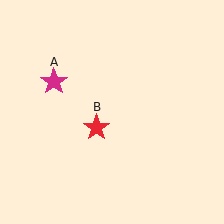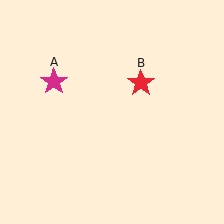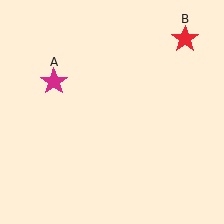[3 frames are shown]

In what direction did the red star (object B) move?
The red star (object B) moved up and to the right.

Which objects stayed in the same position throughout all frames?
Magenta star (object A) remained stationary.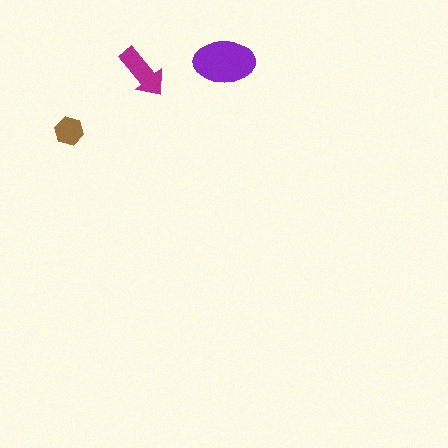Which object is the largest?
The purple ellipse.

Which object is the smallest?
The brown hexagon.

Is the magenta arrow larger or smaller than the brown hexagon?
Larger.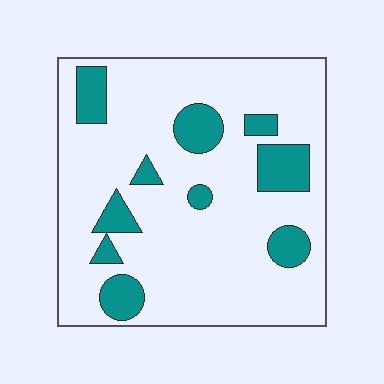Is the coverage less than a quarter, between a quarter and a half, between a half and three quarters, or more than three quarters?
Less than a quarter.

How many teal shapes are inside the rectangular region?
10.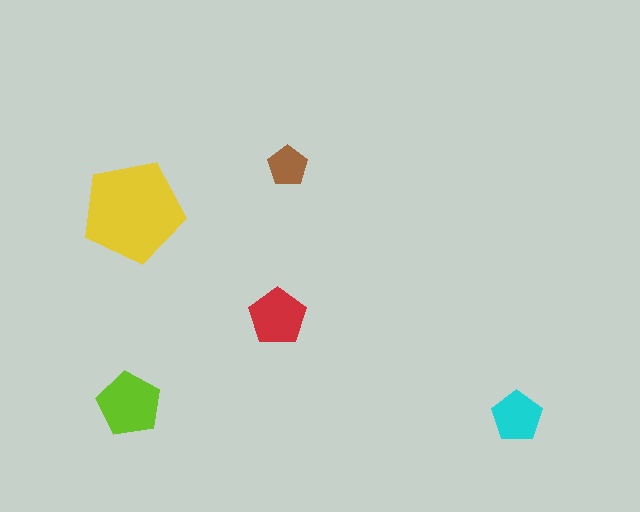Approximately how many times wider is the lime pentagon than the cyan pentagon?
About 1.5 times wider.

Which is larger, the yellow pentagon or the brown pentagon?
The yellow one.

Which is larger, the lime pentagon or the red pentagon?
The lime one.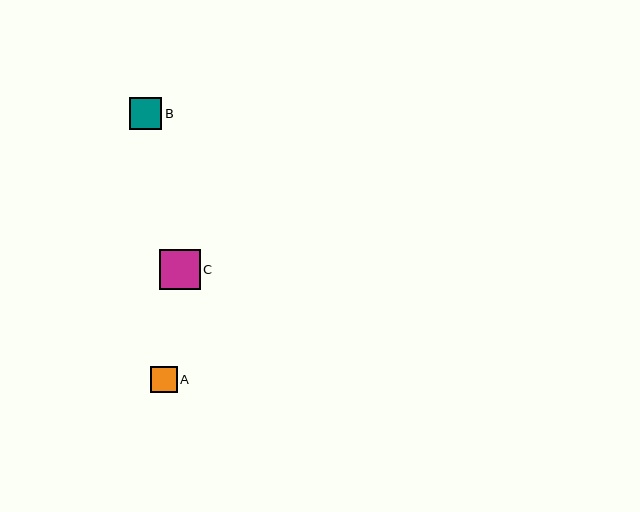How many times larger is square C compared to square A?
Square C is approximately 1.5 times the size of square A.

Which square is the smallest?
Square A is the smallest with a size of approximately 27 pixels.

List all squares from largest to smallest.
From largest to smallest: C, B, A.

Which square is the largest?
Square C is the largest with a size of approximately 40 pixels.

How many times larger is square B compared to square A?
Square B is approximately 1.2 times the size of square A.